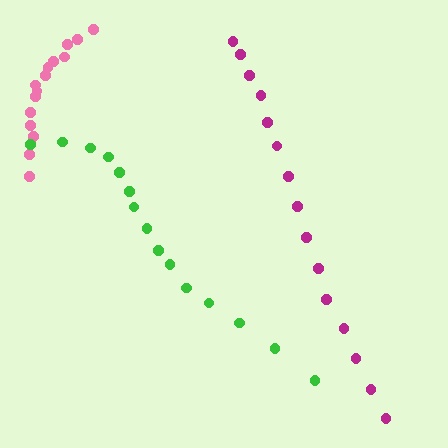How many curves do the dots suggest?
There are 3 distinct paths.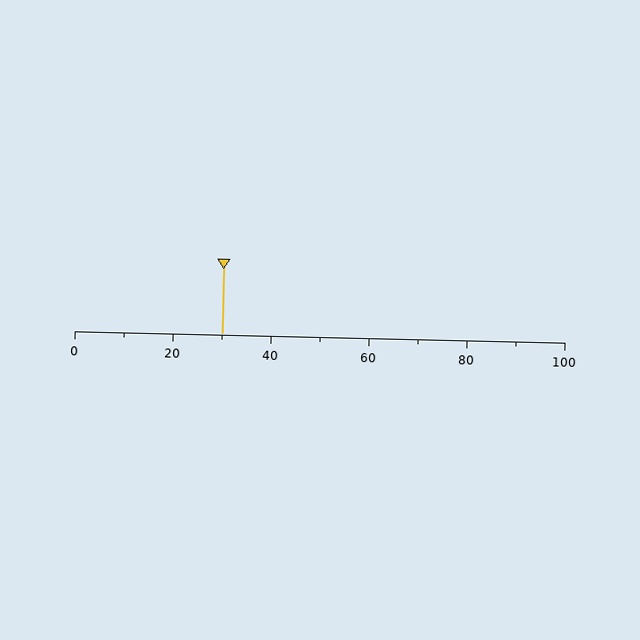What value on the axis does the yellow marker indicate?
The marker indicates approximately 30.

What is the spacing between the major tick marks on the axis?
The major ticks are spaced 20 apart.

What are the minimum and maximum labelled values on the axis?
The axis runs from 0 to 100.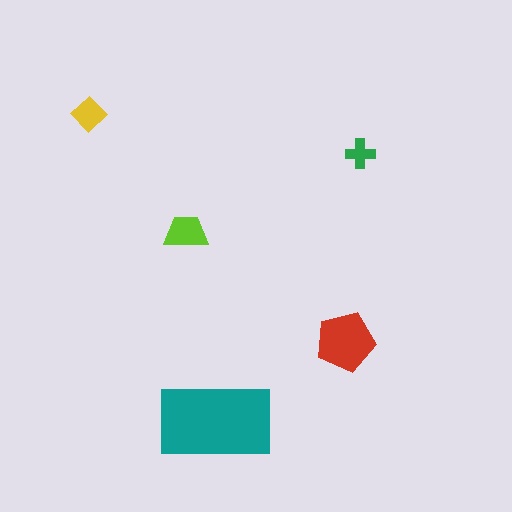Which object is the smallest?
The green cross.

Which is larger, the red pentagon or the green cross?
The red pentagon.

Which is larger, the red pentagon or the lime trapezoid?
The red pentagon.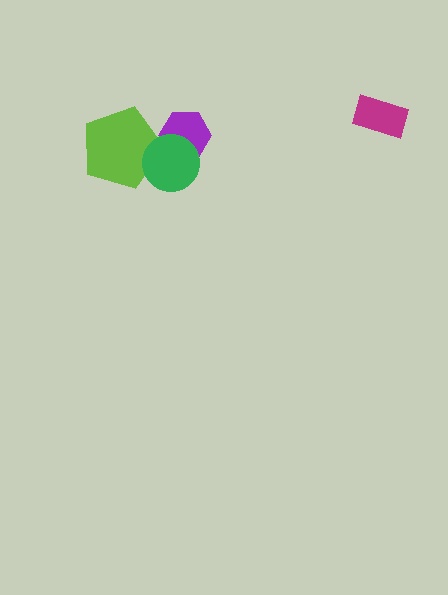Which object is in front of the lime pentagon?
The green circle is in front of the lime pentagon.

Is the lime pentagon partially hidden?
Yes, it is partially covered by another shape.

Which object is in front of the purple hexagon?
The green circle is in front of the purple hexagon.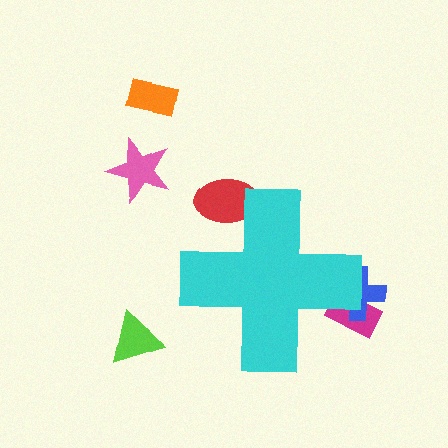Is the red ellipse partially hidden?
Yes, the red ellipse is partially hidden behind the cyan cross.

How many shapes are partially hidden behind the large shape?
3 shapes are partially hidden.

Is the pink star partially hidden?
No, the pink star is fully visible.